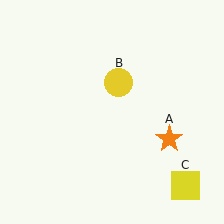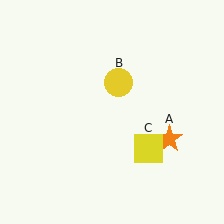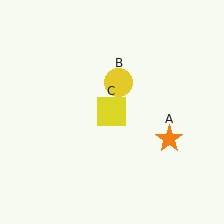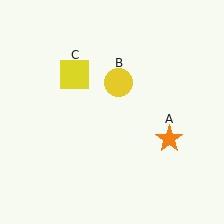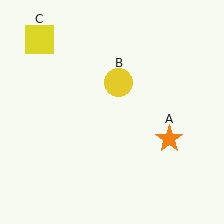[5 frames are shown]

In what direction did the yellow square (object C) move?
The yellow square (object C) moved up and to the left.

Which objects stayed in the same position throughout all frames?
Orange star (object A) and yellow circle (object B) remained stationary.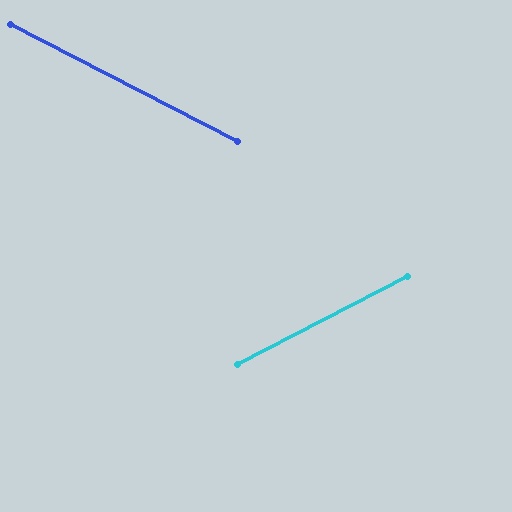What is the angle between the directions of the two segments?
Approximately 55 degrees.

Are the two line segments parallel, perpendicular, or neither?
Neither parallel nor perpendicular — they differ by about 55°.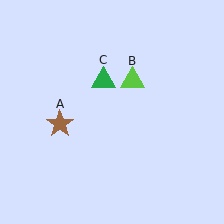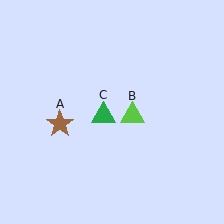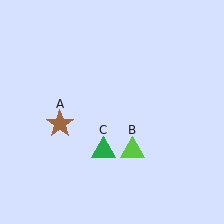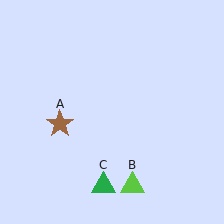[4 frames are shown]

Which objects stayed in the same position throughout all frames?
Brown star (object A) remained stationary.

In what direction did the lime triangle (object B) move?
The lime triangle (object B) moved down.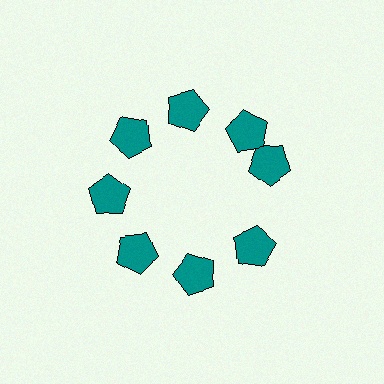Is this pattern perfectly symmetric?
No. The 8 teal pentagons are arranged in a ring, but one element near the 3 o'clock position is rotated out of alignment along the ring, breaking the 8-fold rotational symmetry.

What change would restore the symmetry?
The symmetry would be restored by rotating it back into even spacing with its neighbors so that all 8 pentagons sit at equal angles and equal distance from the center.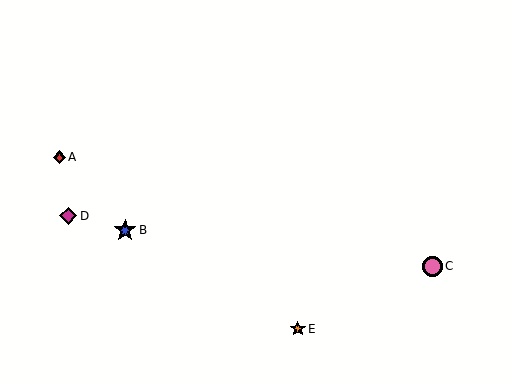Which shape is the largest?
The blue star (labeled B) is the largest.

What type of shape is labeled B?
Shape B is a blue star.